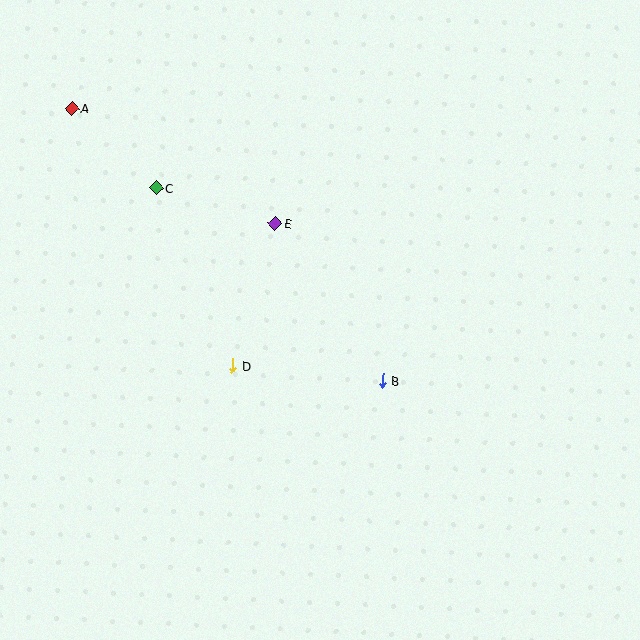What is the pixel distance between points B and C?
The distance between B and C is 297 pixels.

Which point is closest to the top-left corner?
Point A is closest to the top-left corner.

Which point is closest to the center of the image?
Point B at (382, 381) is closest to the center.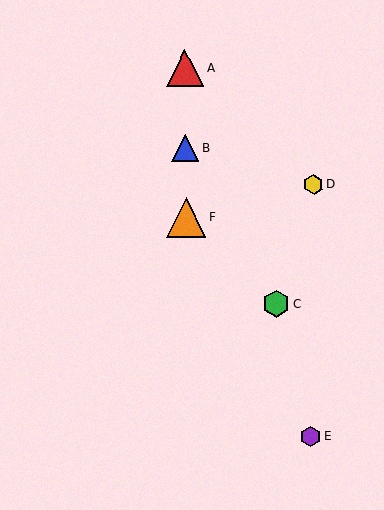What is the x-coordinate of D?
Object D is at x≈314.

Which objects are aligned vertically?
Objects A, B, F are aligned vertically.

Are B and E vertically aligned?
No, B is at x≈185 and E is at x≈311.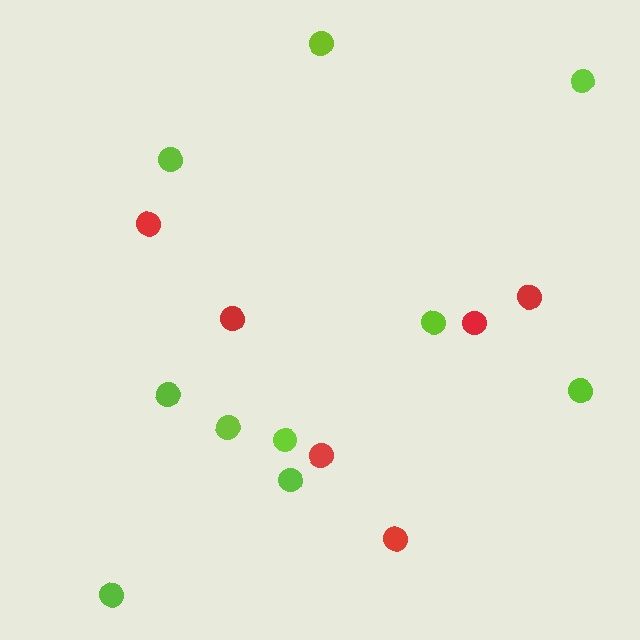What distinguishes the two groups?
There are 2 groups: one group of red circles (6) and one group of lime circles (10).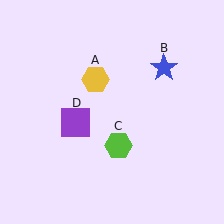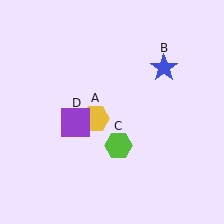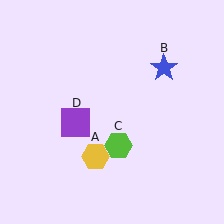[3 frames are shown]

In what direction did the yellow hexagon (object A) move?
The yellow hexagon (object A) moved down.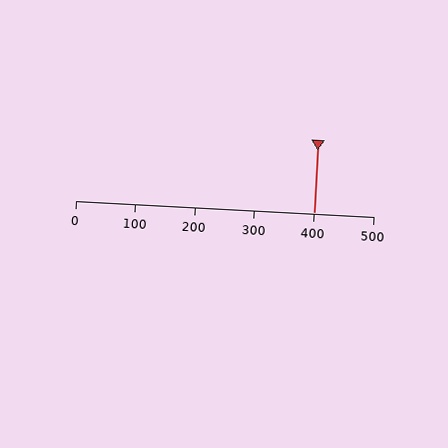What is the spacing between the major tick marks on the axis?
The major ticks are spaced 100 apart.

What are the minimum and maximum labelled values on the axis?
The axis runs from 0 to 500.